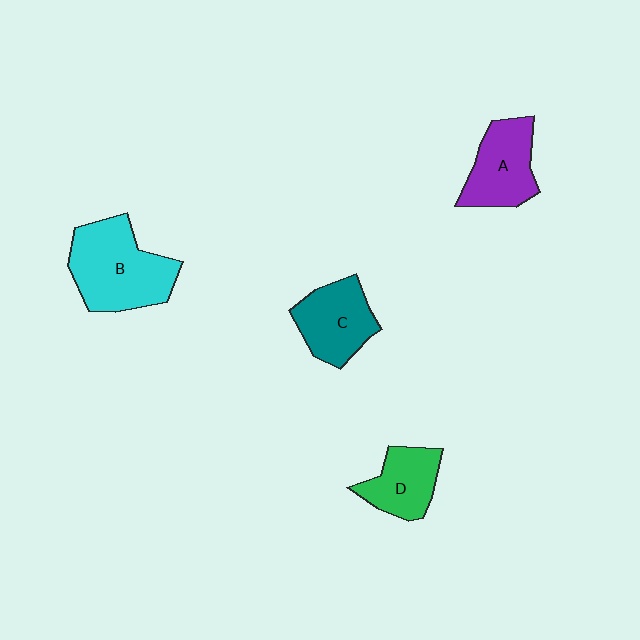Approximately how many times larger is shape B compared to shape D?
Approximately 1.7 times.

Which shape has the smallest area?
Shape D (green).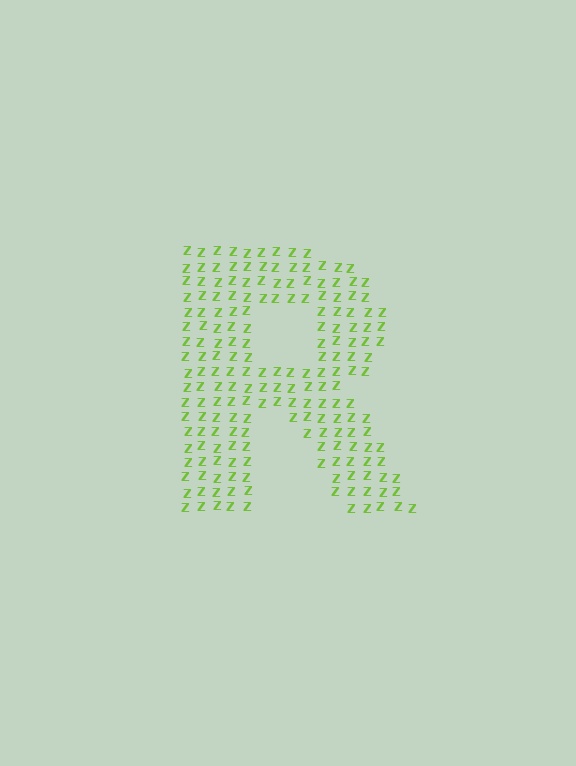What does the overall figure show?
The overall figure shows the letter R.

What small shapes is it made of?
It is made of small letter Z's.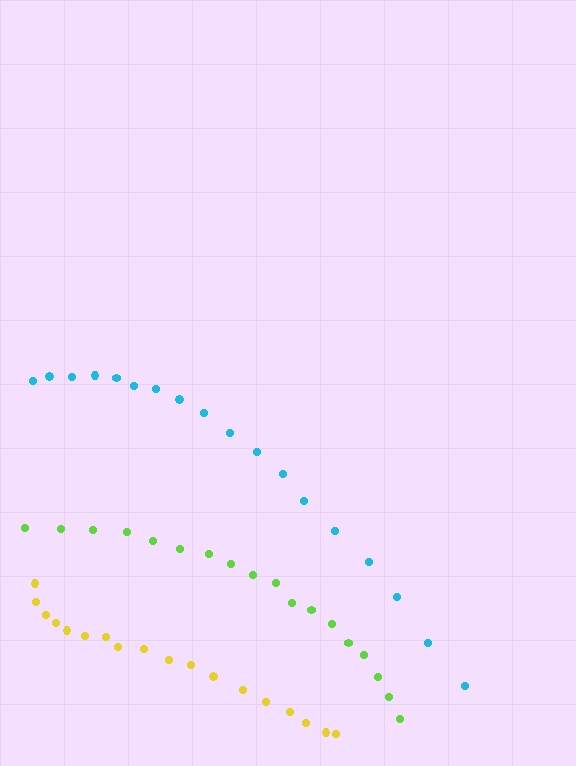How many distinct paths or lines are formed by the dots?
There are 3 distinct paths.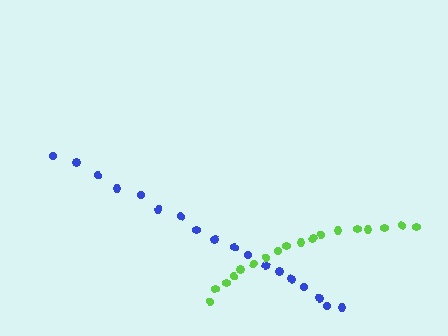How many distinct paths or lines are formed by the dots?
There are 2 distinct paths.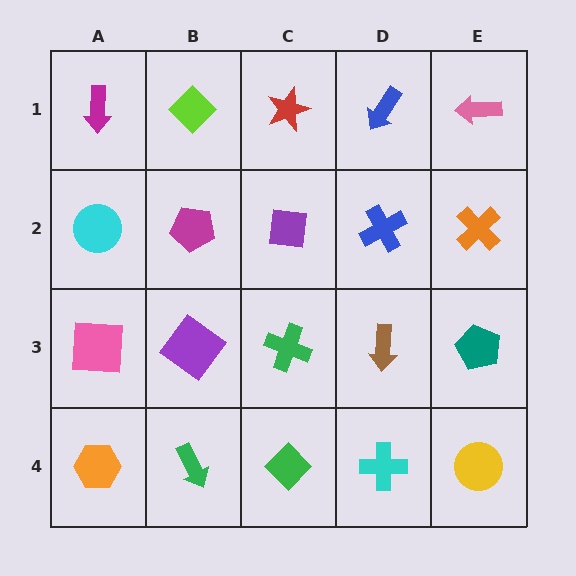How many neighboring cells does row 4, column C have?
3.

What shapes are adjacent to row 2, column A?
A magenta arrow (row 1, column A), a pink square (row 3, column A), a magenta pentagon (row 2, column B).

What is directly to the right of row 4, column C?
A cyan cross.